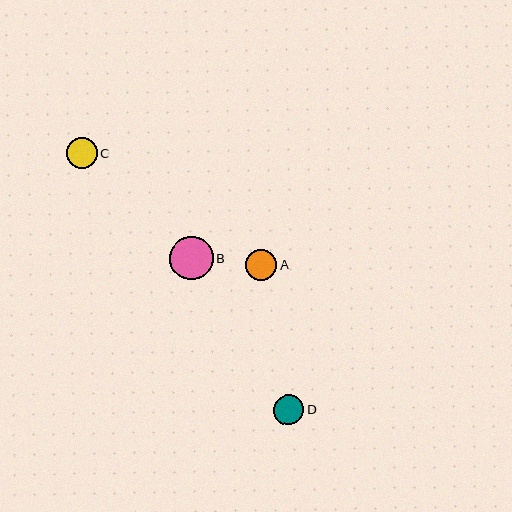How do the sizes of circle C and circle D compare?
Circle C and circle D are approximately the same size.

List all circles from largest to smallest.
From largest to smallest: B, A, C, D.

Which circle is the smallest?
Circle D is the smallest with a size of approximately 30 pixels.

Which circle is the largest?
Circle B is the largest with a size of approximately 43 pixels.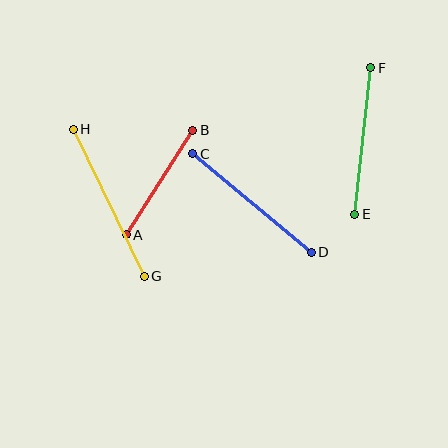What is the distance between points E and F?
The distance is approximately 147 pixels.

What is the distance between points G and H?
The distance is approximately 163 pixels.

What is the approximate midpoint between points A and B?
The midpoint is at approximately (159, 182) pixels.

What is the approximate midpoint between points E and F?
The midpoint is at approximately (363, 141) pixels.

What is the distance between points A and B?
The distance is approximately 124 pixels.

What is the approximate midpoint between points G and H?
The midpoint is at approximately (109, 203) pixels.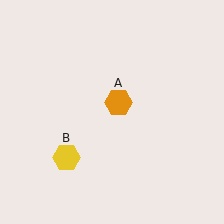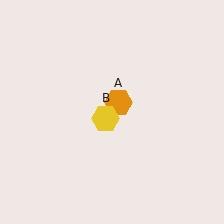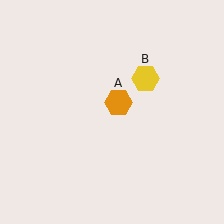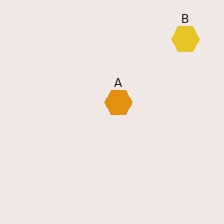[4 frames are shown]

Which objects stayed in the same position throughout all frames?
Orange hexagon (object A) remained stationary.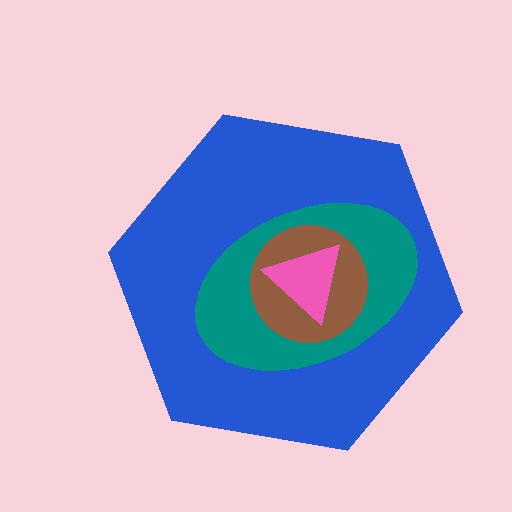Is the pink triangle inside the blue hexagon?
Yes.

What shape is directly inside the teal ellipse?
The brown circle.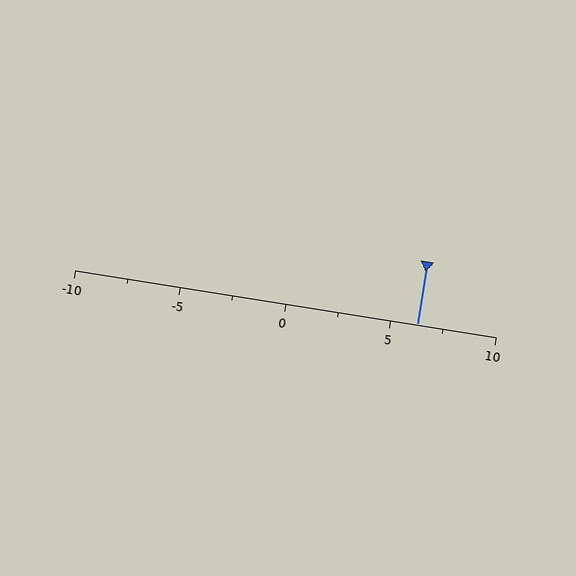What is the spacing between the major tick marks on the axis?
The major ticks are spaced 5 apart.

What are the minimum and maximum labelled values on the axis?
The axis runs from -10 to 10.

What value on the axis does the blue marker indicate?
The marker indicates approximately 6.2.